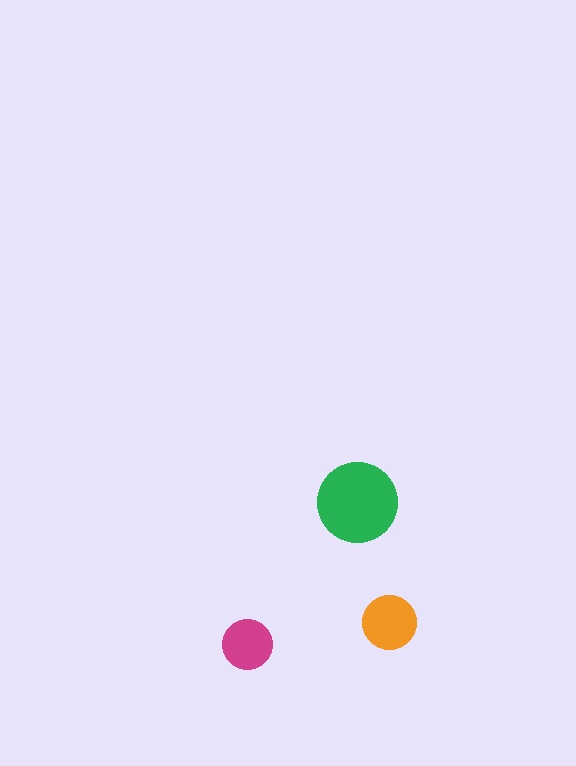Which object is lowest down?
The magenta circle is bottommost.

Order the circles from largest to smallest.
the green one, the orange one, the magenta one.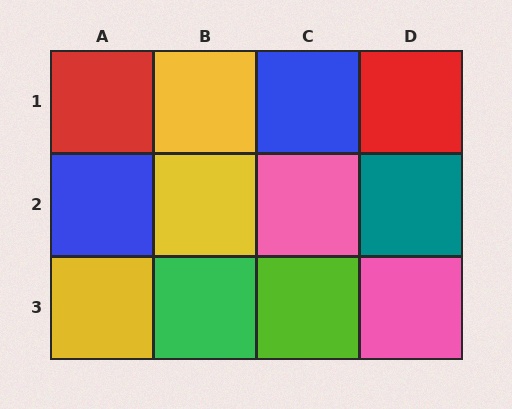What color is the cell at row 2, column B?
Yellow.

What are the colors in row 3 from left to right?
Yellow, green, lime, pink.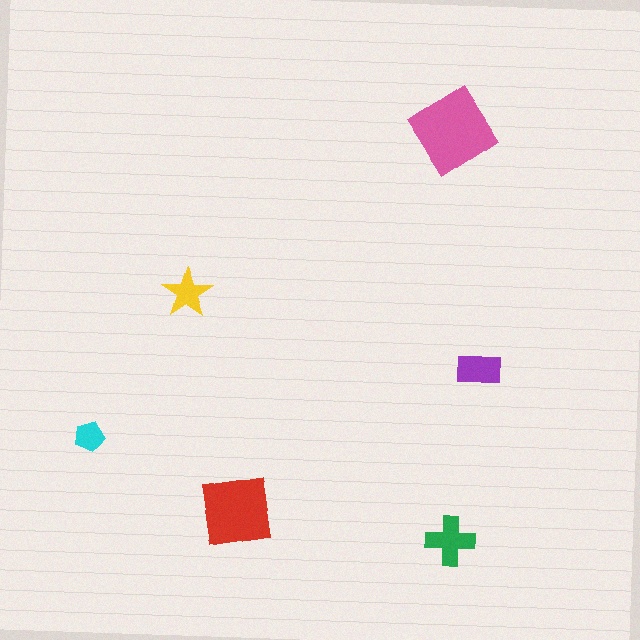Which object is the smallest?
The cyan pentagon.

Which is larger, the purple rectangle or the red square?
The red square.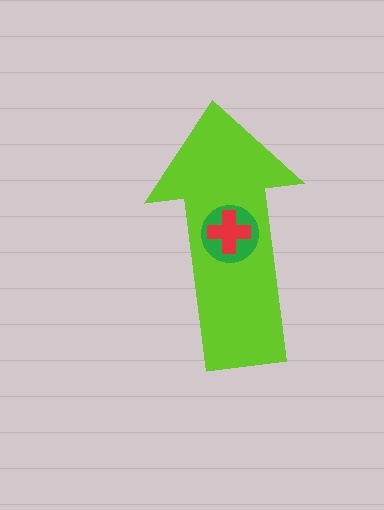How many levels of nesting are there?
3.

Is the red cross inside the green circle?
Yes.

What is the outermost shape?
The lime arrow.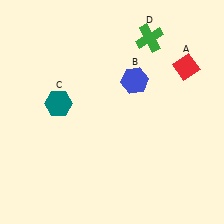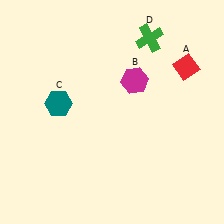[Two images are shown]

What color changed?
The hexagon (B) changed from blue in Image 1 to magenta in Image 2.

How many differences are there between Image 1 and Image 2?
There is 1 difference between the two images.